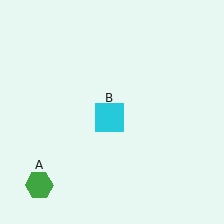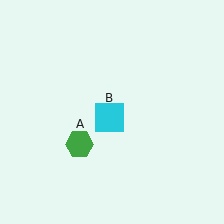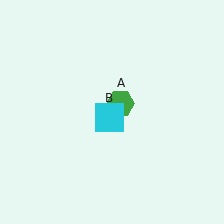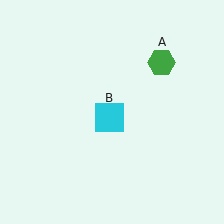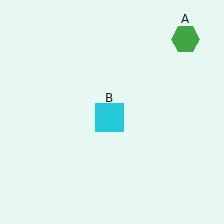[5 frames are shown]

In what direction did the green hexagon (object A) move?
The green hexagon (object A) moved up and to the right.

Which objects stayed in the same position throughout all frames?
Cyan square (object B) remained stationary.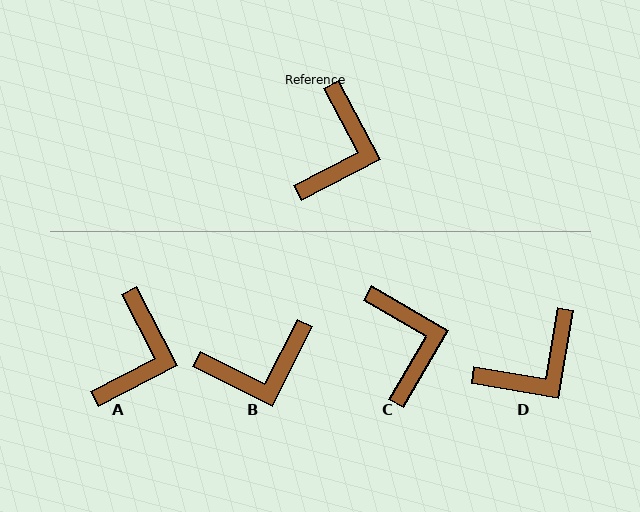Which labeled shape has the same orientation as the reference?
A.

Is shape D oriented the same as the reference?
No, it is off by about 37 degrees.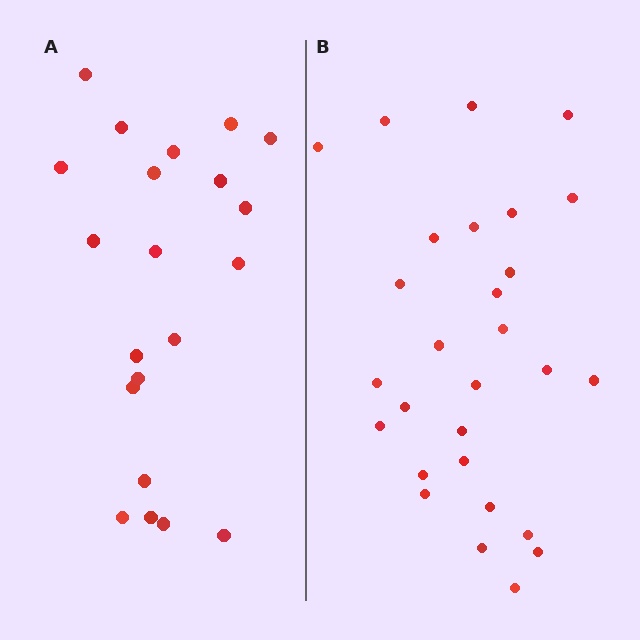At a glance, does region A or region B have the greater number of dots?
Region B (the right region) has more dots.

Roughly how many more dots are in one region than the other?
Region B has roughly 8 or so more dots than region A.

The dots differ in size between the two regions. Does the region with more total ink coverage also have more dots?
No. Region A has more total ink coverage because its dots are larger, but region B actually contains more individual dots. Total area can be misleading — the number of items is what matters here.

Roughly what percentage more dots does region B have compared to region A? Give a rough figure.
About 35% more.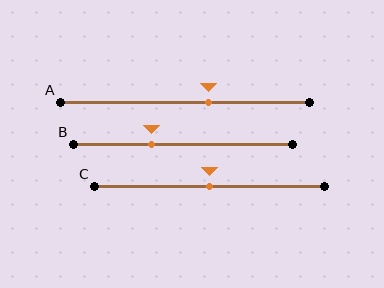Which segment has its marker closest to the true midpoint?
Segment C has its marker closest to the true midpoint.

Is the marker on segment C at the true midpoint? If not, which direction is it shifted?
Yes, the marker on segment C is at the true midpoint.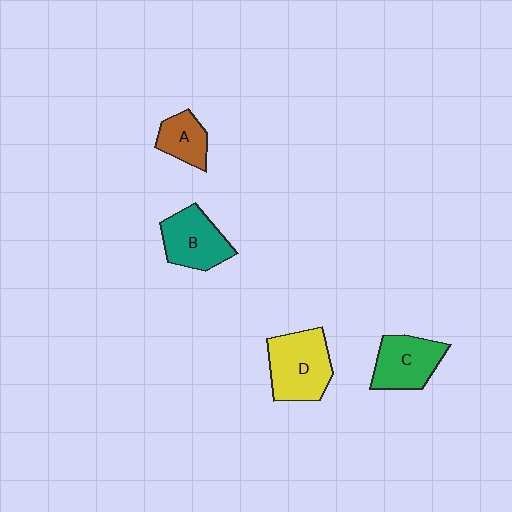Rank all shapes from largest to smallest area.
From largest to smallest: D (yellow), B (teal), C (green), A (brown).